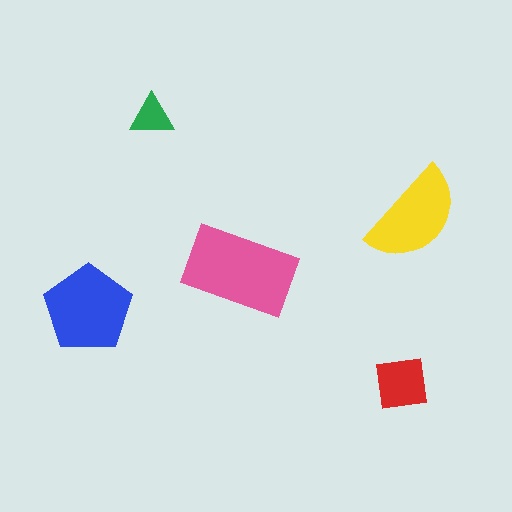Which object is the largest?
The pink rectangle.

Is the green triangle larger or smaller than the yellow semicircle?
Smaller.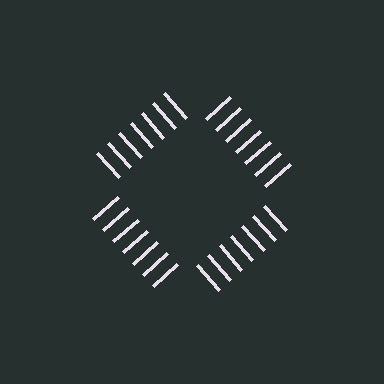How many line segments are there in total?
28 — 7 along each of the 4 edges.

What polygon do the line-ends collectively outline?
An illusory square — the line segments terminate on its edges but no continuous stroke is drawn.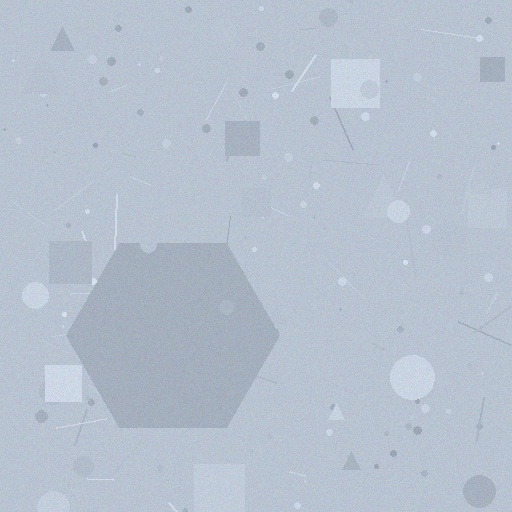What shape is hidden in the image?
A hexagon is hidden in the image.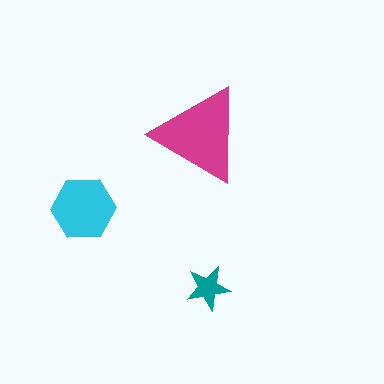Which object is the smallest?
The teal star.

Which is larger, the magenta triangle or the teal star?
The magenta triangle.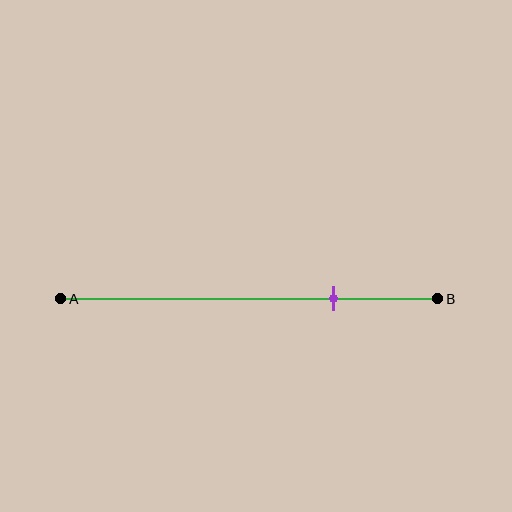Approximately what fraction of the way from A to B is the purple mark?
The purple mark is approximately 70% of the way from A to B.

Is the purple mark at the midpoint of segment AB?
No, the mark is at about 70% from A, not at the 50% midpoint.